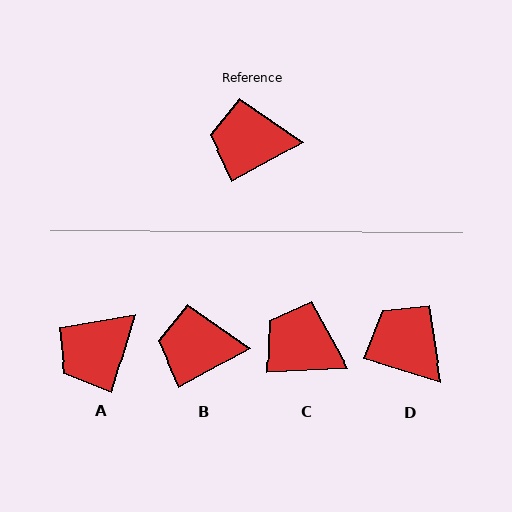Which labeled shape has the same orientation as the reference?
B.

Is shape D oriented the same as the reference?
No, it is off by about 46 degrees.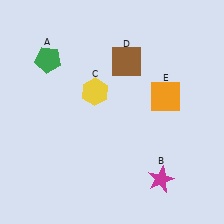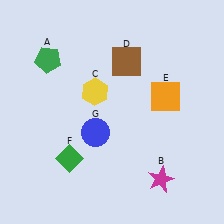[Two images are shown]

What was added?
A green diamond (F), a blue circle (G) were added in Image 2.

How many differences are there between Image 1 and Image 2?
There are 2 differences between the two images.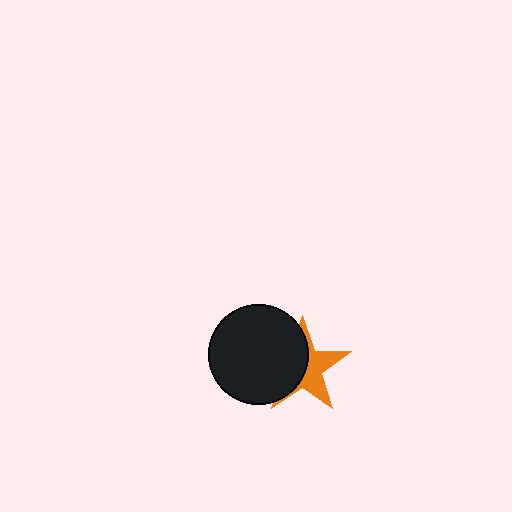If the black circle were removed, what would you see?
You would see the complete orange star.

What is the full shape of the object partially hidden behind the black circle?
The partially hidden object is an orange star.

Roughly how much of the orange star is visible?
About half of it is visible (roughly 47%).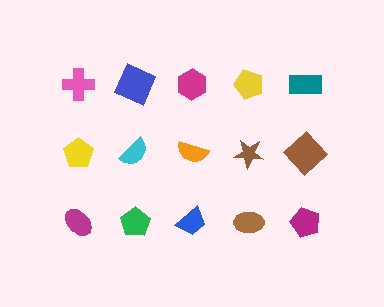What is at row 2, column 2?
A cyan semicircle.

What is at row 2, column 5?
A brown diamond.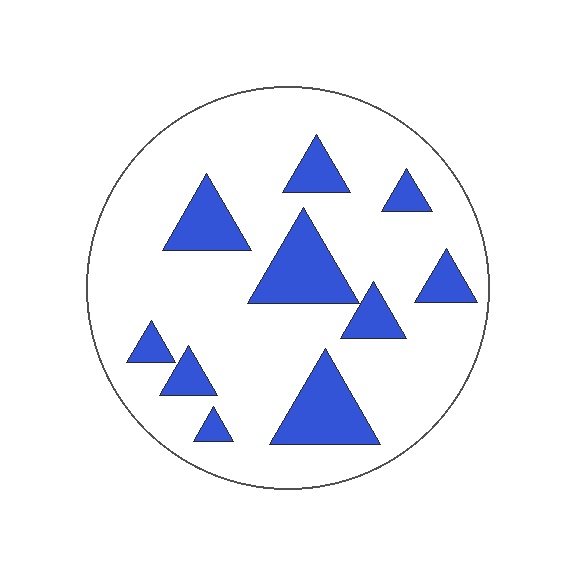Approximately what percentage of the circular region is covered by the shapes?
Approximately 20%.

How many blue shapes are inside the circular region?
10.